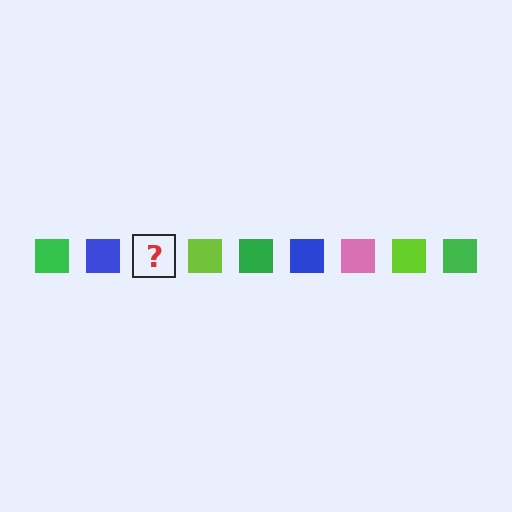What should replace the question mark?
The question mark should be replaced with a pink square.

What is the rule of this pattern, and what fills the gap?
The rule is that the pattern cycles through green, blue, pink, lime squares. The gap should be filled with a pink square.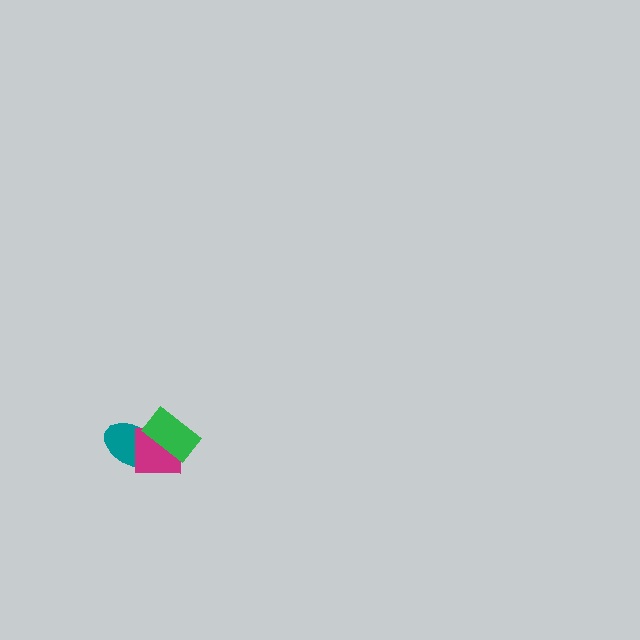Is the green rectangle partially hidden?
No, no other shape covers it.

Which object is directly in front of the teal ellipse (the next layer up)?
The magenta square is directly in front of the teal ellipse.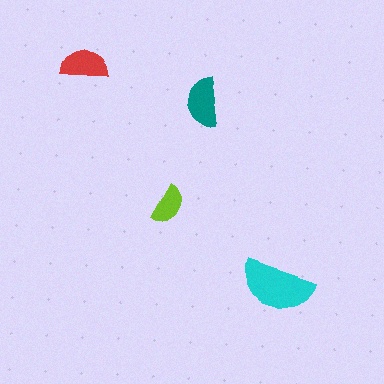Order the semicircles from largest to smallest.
the cyan one, the teal one, the red one, the lime one.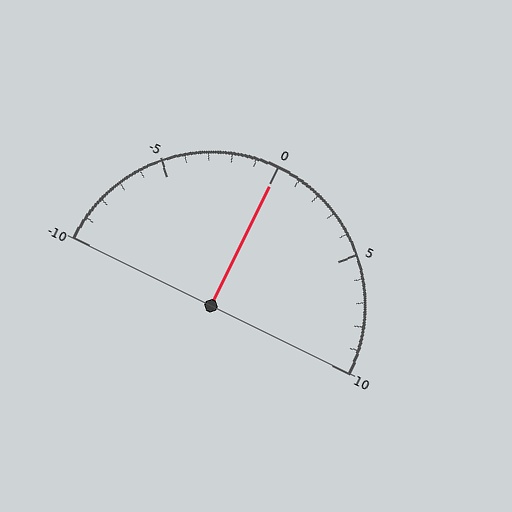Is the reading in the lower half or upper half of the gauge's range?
The reading is in the upper half of the range (-10 to 10).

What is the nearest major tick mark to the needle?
The nearest major tick mark is 0.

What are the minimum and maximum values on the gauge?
The gauge ranges from -10 to 10.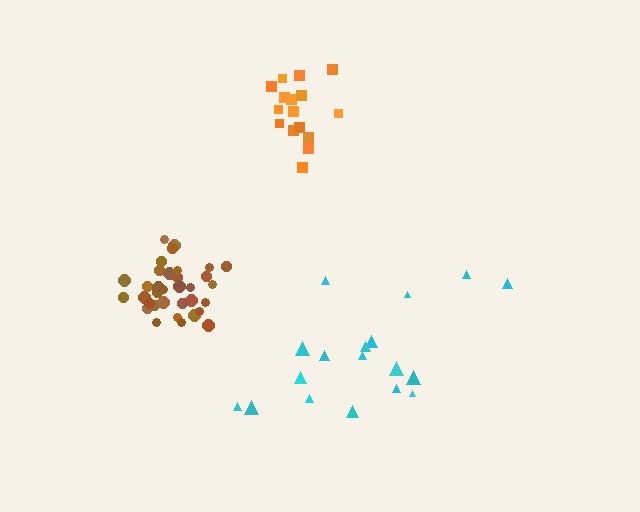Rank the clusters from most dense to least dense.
brown, orange, cyan.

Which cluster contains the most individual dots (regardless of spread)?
Brown (35).